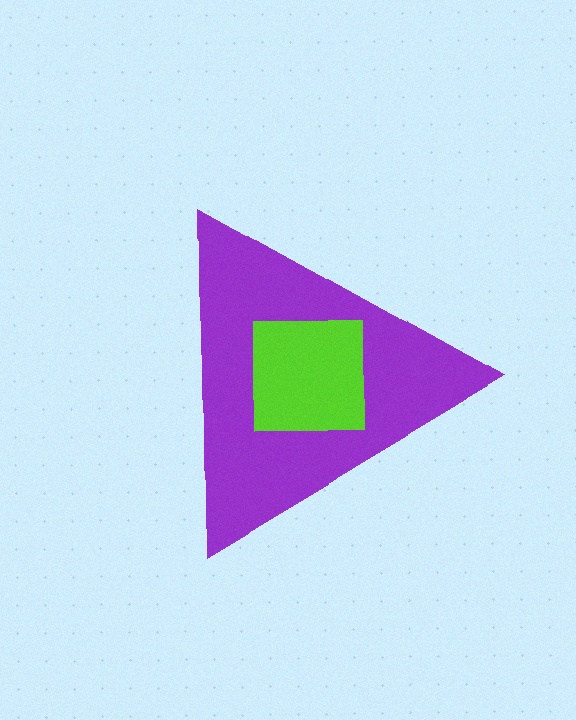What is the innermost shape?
The lime square.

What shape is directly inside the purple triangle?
The lime square.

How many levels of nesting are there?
2.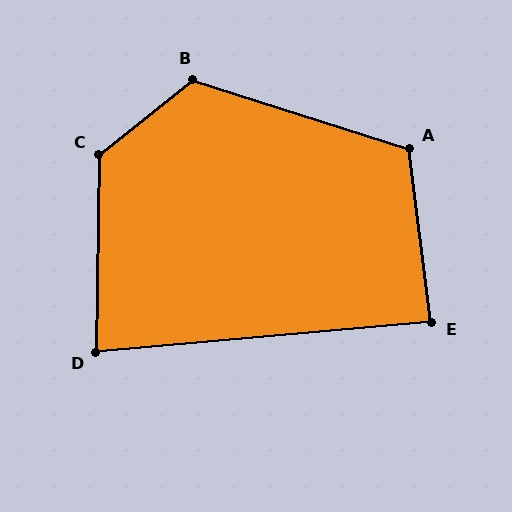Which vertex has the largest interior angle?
C, at approximately 129 degrees.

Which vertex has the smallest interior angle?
D, at approximately 84 degrees.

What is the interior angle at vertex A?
Approximately 115 degrees (obtuse).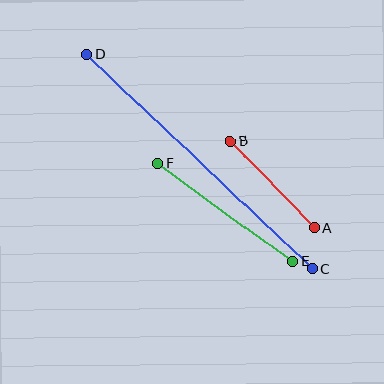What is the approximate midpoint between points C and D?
The midpoint is at approximately (199, 161) pixels.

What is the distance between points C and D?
The distance is approximately 312 pixels.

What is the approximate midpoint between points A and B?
The midpoint is at approximately (272, 184) pixels.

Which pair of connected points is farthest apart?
Points C and D are farthest apart.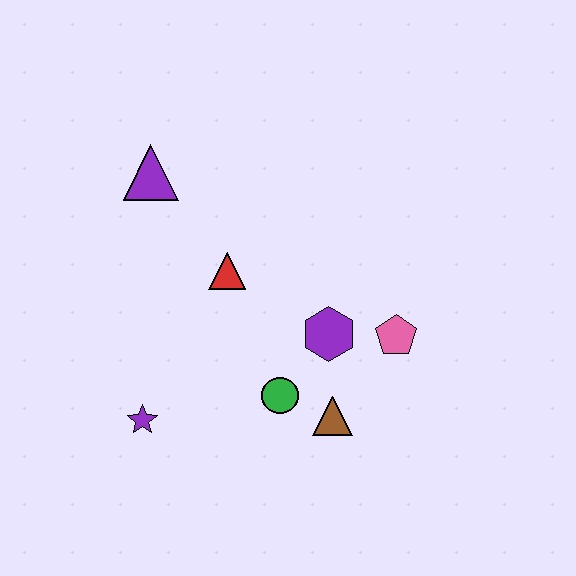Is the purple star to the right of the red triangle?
No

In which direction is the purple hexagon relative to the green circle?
The purple hexagon is above the green circle.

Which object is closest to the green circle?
The brown triangle is closest to the green circle.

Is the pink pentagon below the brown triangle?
No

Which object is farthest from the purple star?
The pink pentagon is farthest from the purple star.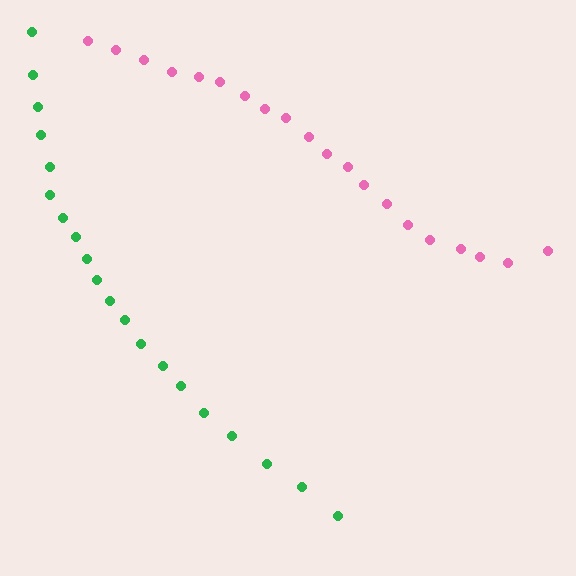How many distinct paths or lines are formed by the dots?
There are 2 distinct paths.